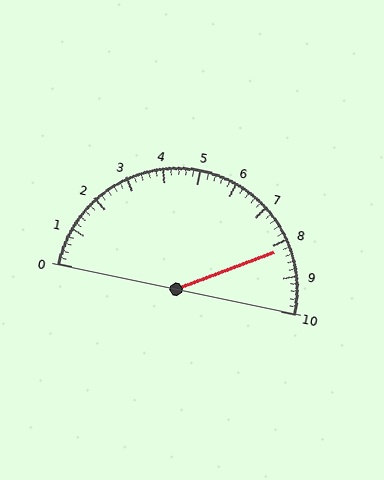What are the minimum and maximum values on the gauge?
The gauge ranges from 0 to 10.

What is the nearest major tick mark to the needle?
The nearest major tick mark is 8.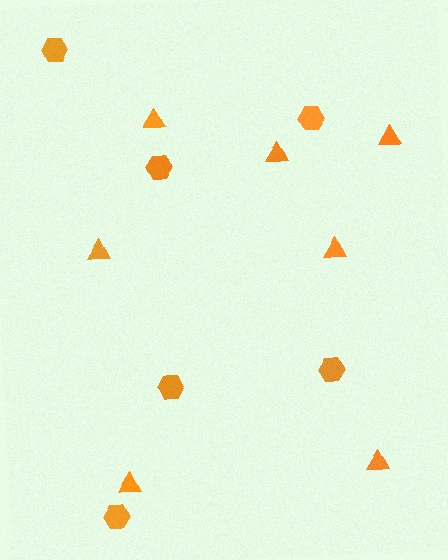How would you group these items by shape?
There are 2 groups: one group of triangles (7) and one group of hexagons (6).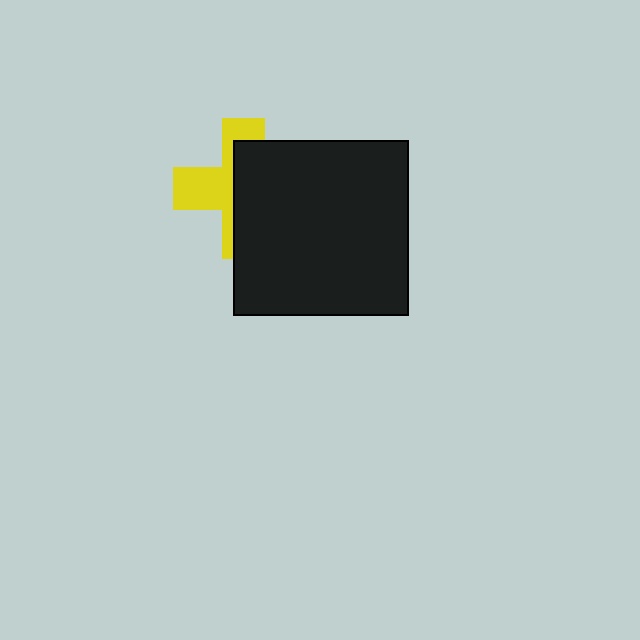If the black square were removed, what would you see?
You would see the complete yellow cross.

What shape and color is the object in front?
The object in front is a black square.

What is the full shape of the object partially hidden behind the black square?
The partially hidden object is a yellow cross.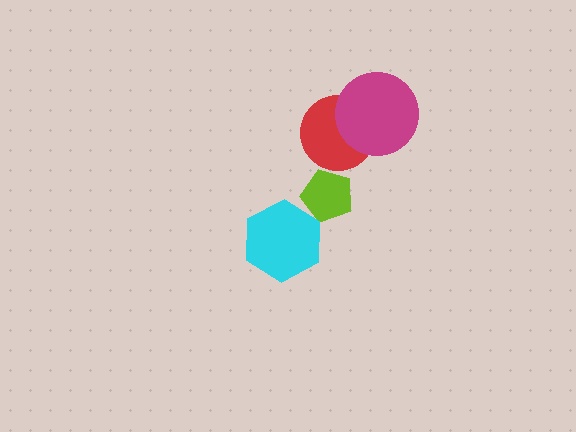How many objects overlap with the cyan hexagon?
0 objects overlap with the cyan hexagon.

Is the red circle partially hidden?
Yes, it is partially covered by another shape.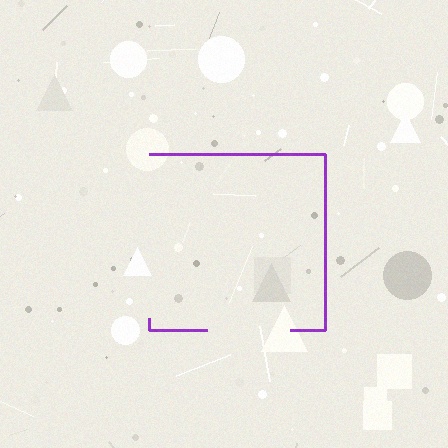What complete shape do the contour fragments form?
The contour fragments form a square.